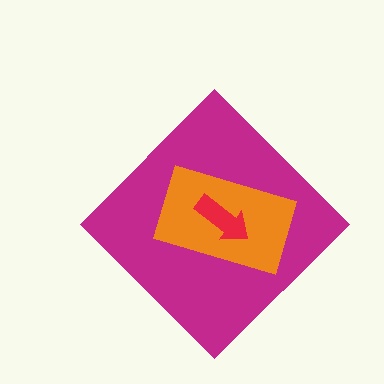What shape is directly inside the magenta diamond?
The orange rectangle.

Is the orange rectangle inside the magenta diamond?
Yes.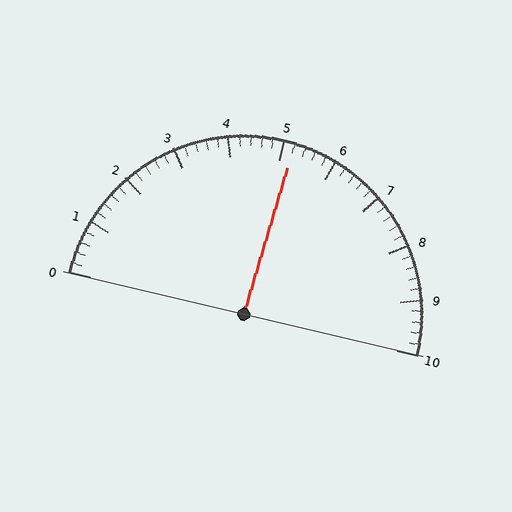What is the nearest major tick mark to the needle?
The nearest major tick mark is 5.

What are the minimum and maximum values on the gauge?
The gauge ranges from 0 to 10.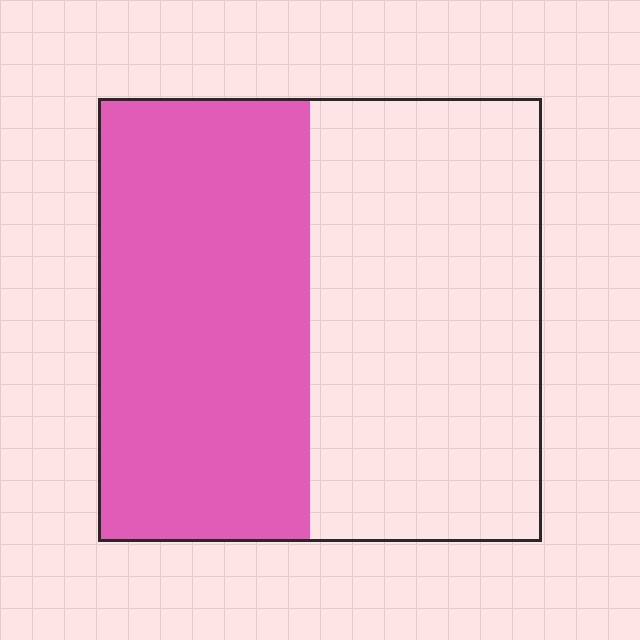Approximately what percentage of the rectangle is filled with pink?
Approximately 50%.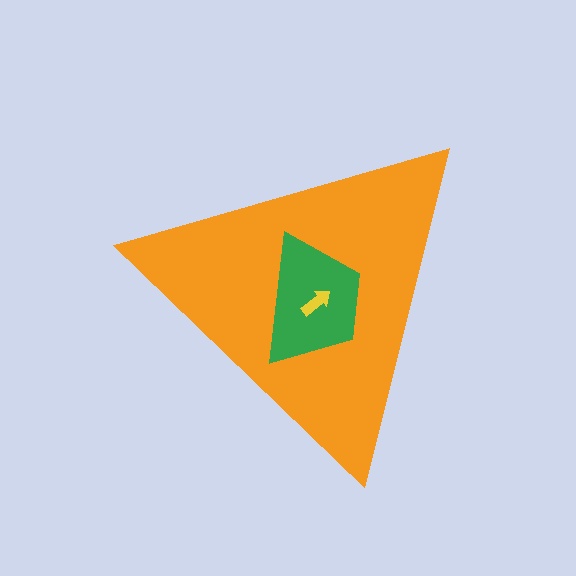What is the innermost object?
The yellow arrow.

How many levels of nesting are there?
3.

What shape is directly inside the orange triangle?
The green trapezoid.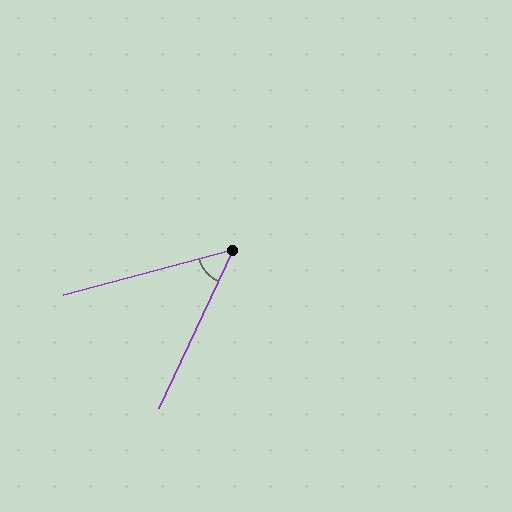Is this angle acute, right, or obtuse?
It is acute.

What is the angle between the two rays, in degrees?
Approximately 50 degrees.